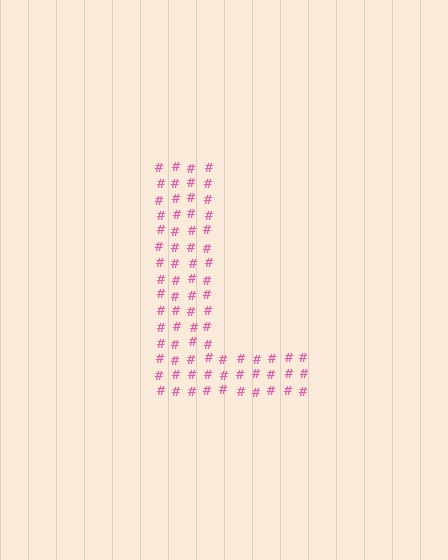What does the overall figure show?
The overall figure shows the letter L.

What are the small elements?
The small elements are hash symbols.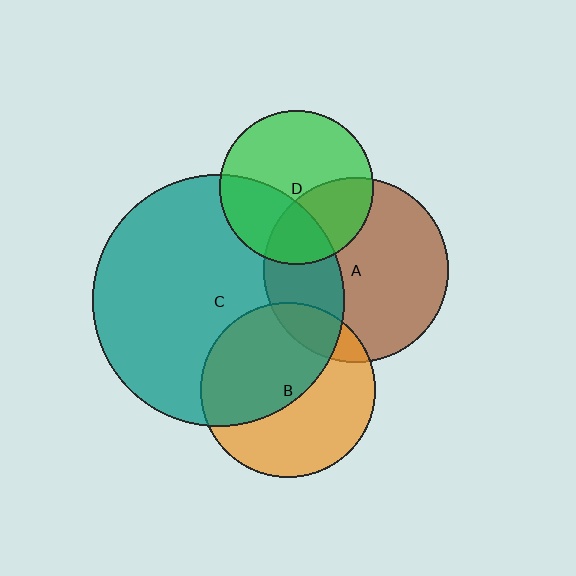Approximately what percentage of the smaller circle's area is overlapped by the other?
Approximately 50%.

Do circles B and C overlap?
Yes.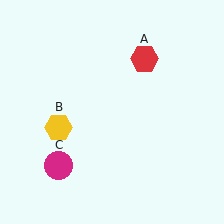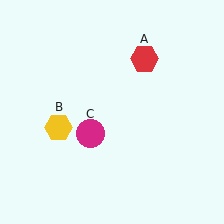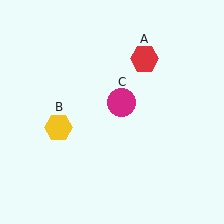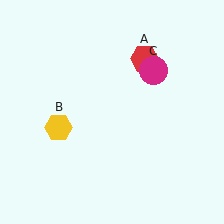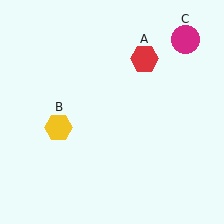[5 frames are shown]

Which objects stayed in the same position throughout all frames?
Red hexagon (object A) and yellow hexagon (object B) remained stationary.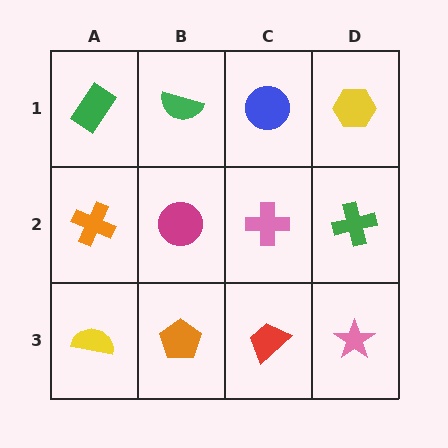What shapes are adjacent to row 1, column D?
A green cross (row 2, column D), a blue circle (row 1, column C).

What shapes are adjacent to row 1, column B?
A magenta circle (row 2, column B), a green rectangle (row 1, column A), a blue circle (row 1, column C).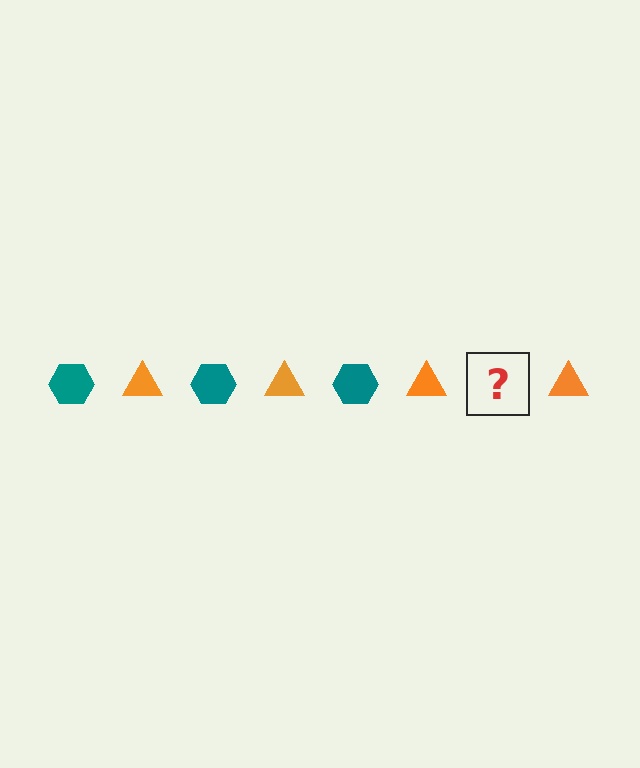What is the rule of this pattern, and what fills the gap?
The rule is that the pattern alternates between teal hexagon and orange triangle. The gap should be filled with a teal hexagon.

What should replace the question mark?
The question mark should be replaced with a teal hexagon.